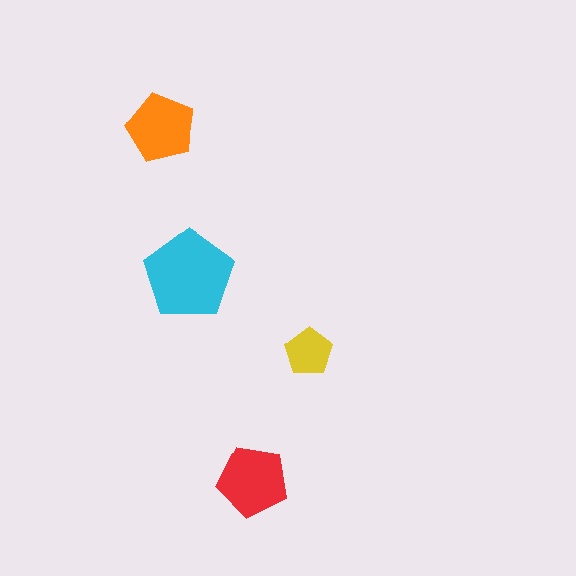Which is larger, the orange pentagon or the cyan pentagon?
The cyan one.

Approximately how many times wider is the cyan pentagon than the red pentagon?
About 1.5 times wider.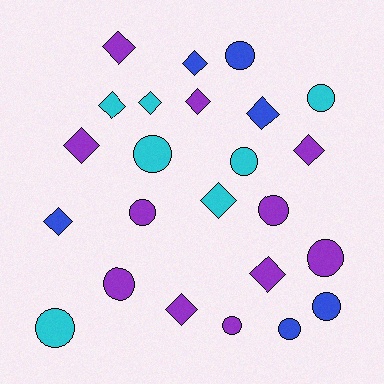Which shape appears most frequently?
Diamond, with 12 objects.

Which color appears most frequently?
Purple, with 11 objects.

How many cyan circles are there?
There are 4 cyan circles.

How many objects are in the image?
There are 24 objects.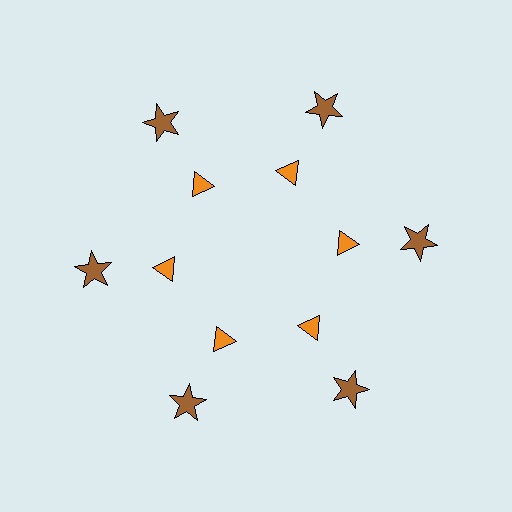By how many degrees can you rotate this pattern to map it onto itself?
The pattern maps onto itself every 60 degrees of rotation.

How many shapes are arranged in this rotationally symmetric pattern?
There are 12 shapes, arranged in 6 groups of 2.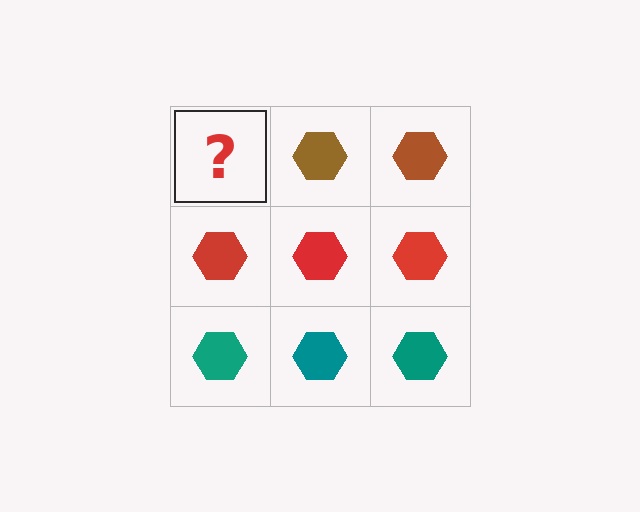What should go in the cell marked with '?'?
The missing cell should contain a brown hexagon.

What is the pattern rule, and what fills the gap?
The rule is that each row has a consistent color. The gap should be filled with a brown hexagon.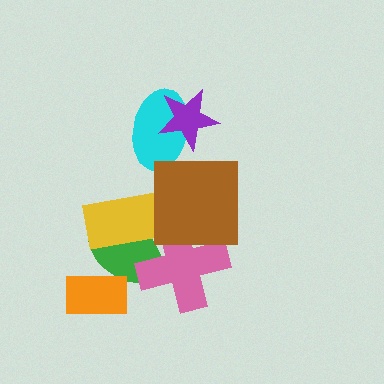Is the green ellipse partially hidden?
Yes, it is partially covered by another shape.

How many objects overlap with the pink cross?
3 objects overlap with the pink cross.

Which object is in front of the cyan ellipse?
The purple star is in front of the cyan ellipse.